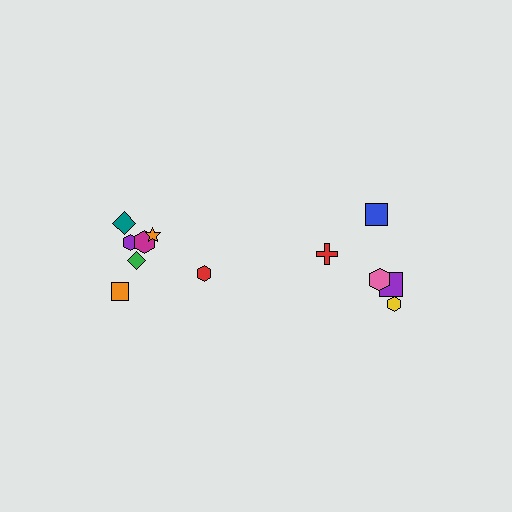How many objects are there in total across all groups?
There are 12 objects.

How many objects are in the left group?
There are 7 objects.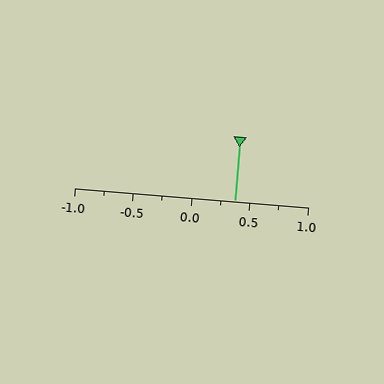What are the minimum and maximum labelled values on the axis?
The axis runs from -1.0 to 1.0.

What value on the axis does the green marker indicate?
The marker indicates approximately 0.38.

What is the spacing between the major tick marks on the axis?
The major ticks are spaced 0.5 apart.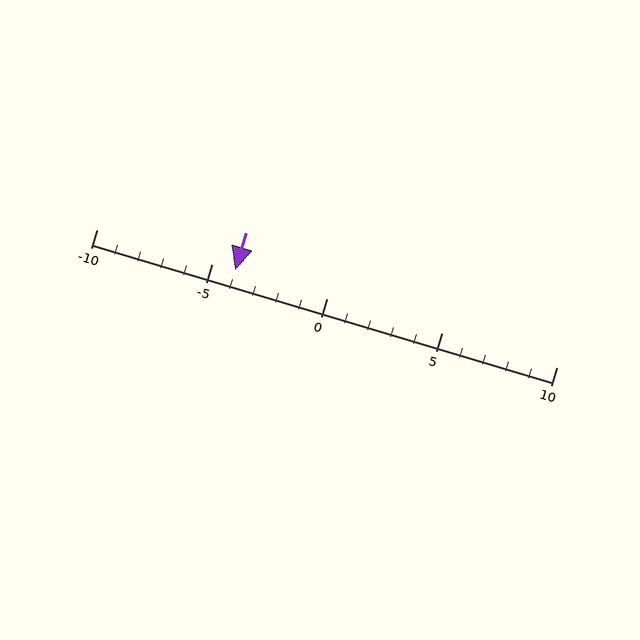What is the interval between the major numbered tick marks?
The major tick marks are spaced 5 units apart.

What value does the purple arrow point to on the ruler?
The purple arrow points to approximately -4.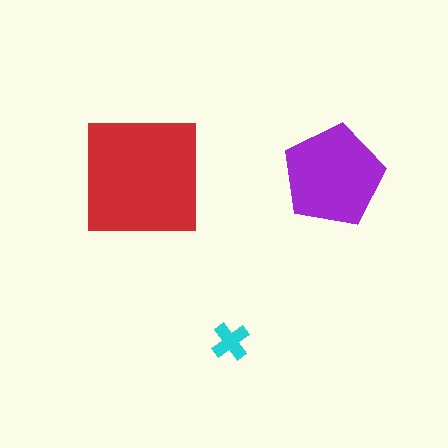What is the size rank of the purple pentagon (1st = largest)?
2nd.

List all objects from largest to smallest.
The red square, the purple pentagon, the cyan cross.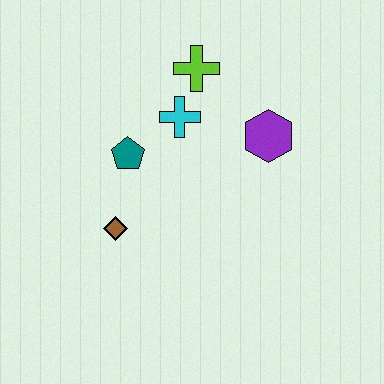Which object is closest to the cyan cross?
The lime cross is closest to the cyan cross.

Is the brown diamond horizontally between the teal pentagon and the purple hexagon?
No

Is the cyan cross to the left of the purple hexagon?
Yes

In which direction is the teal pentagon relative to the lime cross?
The teal pentagon is below the lime cross.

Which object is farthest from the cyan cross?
The brown diamond is farthest from the cyan cross.